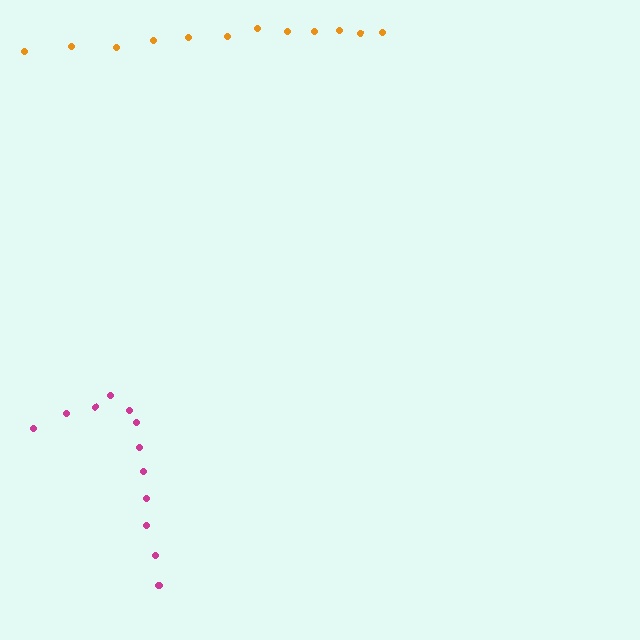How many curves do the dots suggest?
There are 2 distinct paths.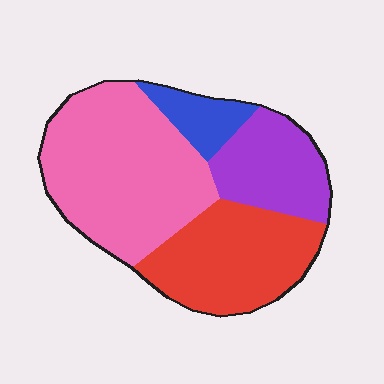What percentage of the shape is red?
Red covers around 30% of the shape.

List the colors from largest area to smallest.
From largest to smallest: pink, red, purple, blue.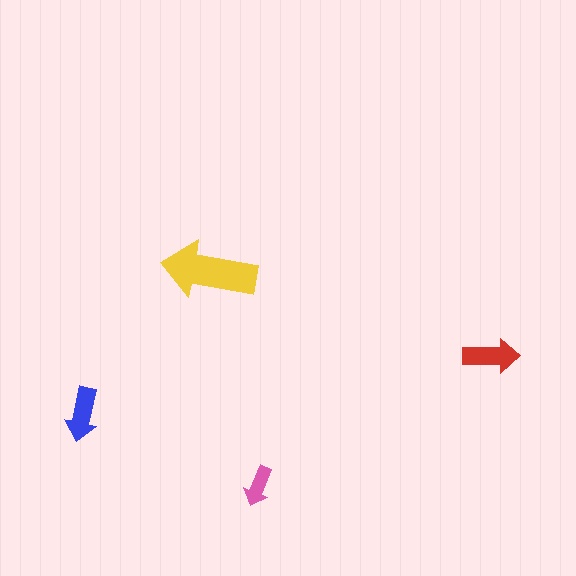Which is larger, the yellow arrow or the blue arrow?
The yellow one.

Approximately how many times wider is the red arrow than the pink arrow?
About 1.5 times wider.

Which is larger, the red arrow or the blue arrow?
The red one.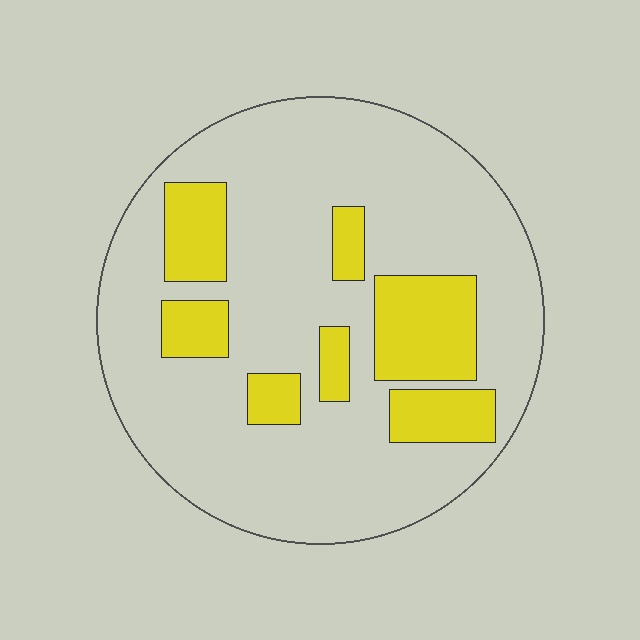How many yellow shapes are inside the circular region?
7.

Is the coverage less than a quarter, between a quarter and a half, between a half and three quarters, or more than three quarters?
Less than a quarter.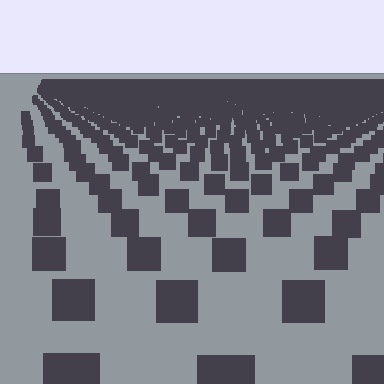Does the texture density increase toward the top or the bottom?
Density increases toward the top.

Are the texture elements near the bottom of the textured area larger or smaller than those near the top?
Larger. Near the bottom, elements are closer to the viewer and appear at a bigger on-screen size.